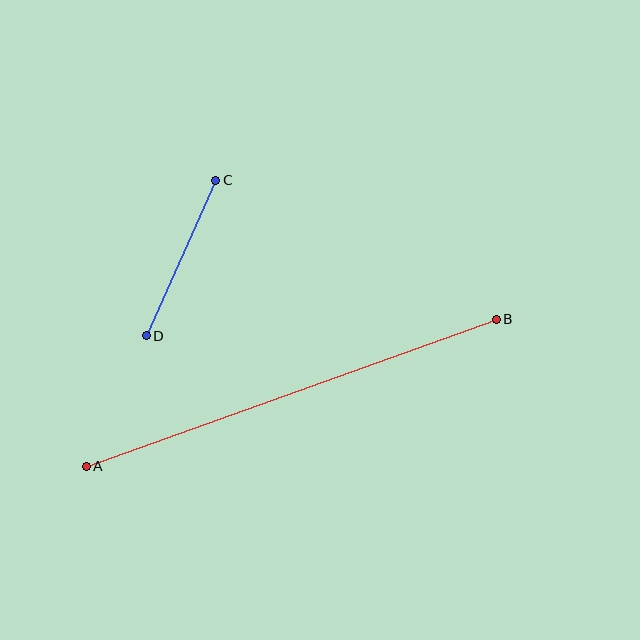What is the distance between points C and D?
The distance is approximately 170 pixels.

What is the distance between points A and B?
The distance is approximately 435 pixels.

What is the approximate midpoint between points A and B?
The midpoint is at approximately (291, 393) pixels.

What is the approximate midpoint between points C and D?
The midpoint is at approximately (181, 258) pixels.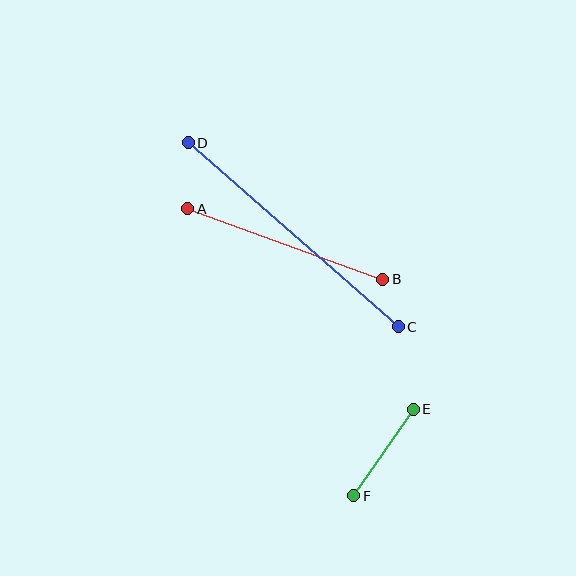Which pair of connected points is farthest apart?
Points C and D are farthest apart.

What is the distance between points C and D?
The distance is approximately 279 pixels.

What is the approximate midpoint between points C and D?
The midpoint is at approximately (293, 235) pixels.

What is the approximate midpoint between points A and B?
The midpoint is at approximately (285, 244) pixels.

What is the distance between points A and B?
The distance is approximately 207 pixels.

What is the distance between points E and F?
The distance is approximately 105 pixels.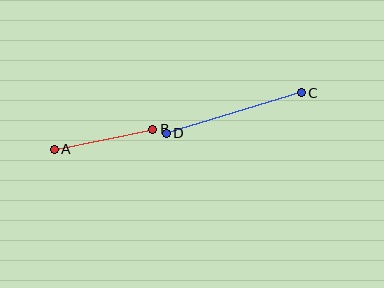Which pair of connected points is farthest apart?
Points C and D are farthest apart.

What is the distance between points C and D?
The distance is approximately 141 pixels.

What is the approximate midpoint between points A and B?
The midpoint is at approximately (103, 139) pixels.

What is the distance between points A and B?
The distance is approximately 101 pixels.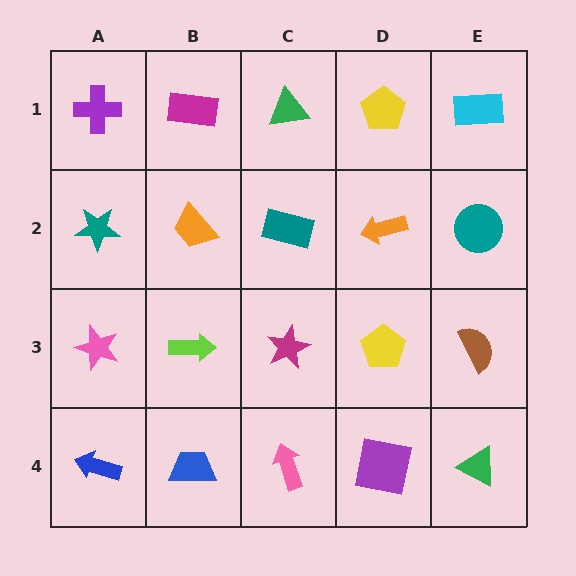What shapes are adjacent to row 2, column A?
A purple cross (row 1, column A), a pink star (row 3, column A), an orange trapezoid (row 2, column B).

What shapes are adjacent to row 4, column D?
A yellow pentagon (row 3, column D), a pink arrow (row 4, column C), a green triangle (row 4, column E).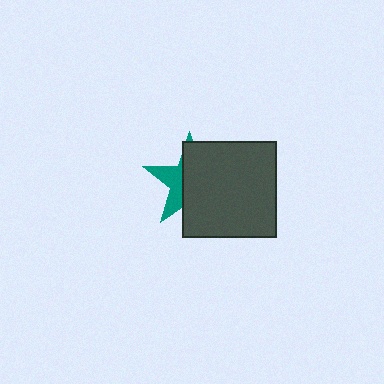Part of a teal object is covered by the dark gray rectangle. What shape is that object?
It is a star.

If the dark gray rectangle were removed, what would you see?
You would see the complete teal star.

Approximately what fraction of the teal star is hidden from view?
Roughly 66% of the teal star is hidden behind the dark gray rectangle.